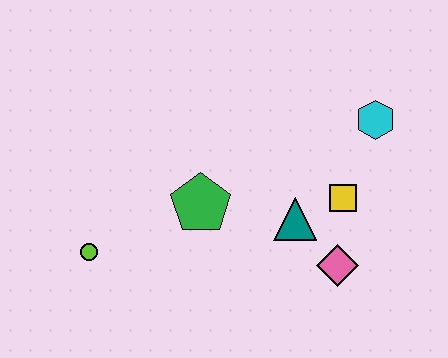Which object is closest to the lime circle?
The green pentagon is closest to the lime circle.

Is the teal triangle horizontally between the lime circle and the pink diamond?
Yes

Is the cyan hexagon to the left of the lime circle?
No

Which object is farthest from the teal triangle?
The lime circle is farthest from the teal triangle.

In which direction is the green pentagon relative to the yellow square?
The green pentagon is to the left of the yellow square.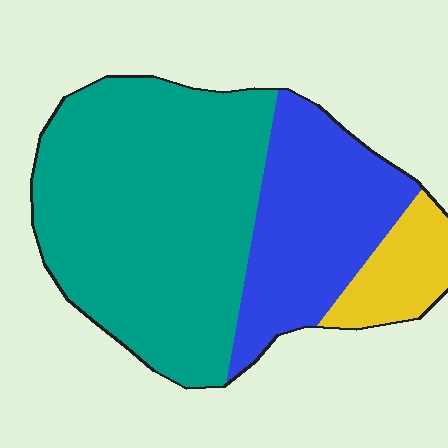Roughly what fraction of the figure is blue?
Blue takes up between a sixth and a third of the figure.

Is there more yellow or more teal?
Teal.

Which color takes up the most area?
Teal, at roughly 60%.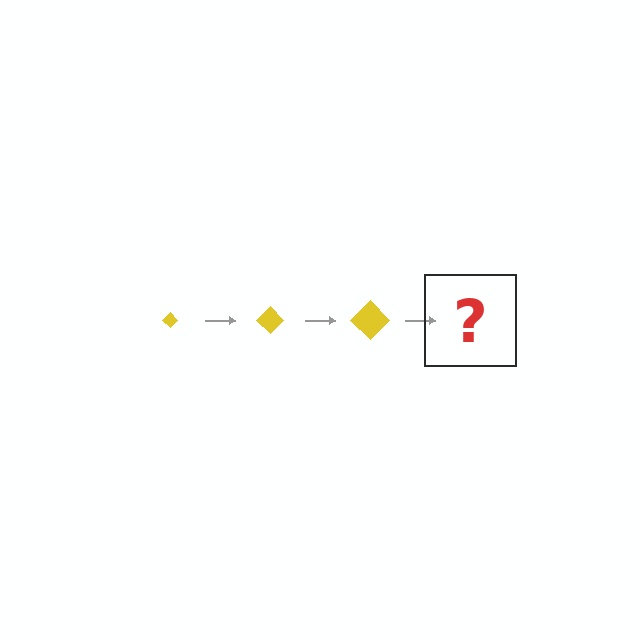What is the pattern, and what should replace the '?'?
The pattern is that the diamond gets progressively larger each step. The '?' should be a yellow diamond, larger than the previous one.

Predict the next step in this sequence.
The next step is a yellow diamond, larger than the previous one.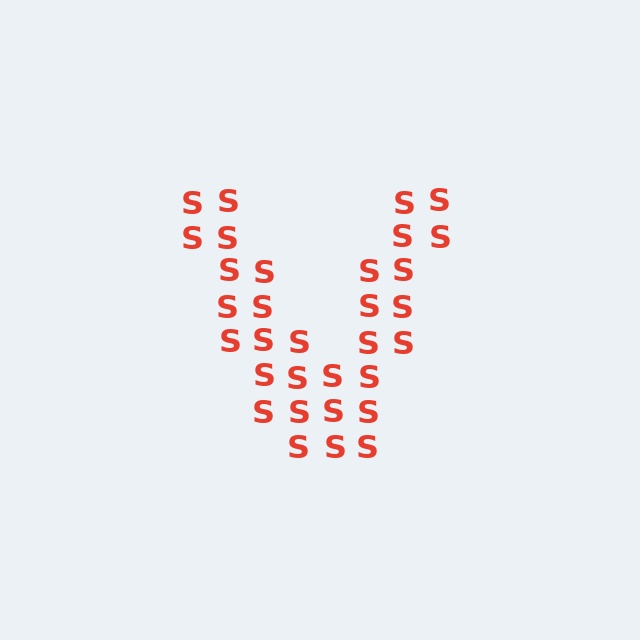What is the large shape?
The large shape is the letter V.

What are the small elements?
The small elements are letter S's.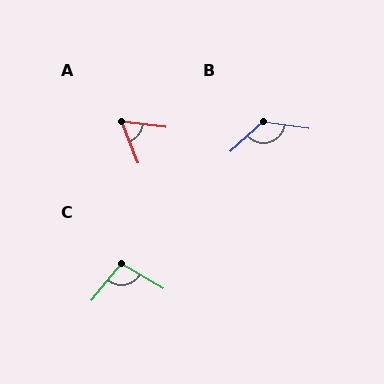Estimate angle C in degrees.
Approximately 99 degrees.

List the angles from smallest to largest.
A (62°), C (99°), B (130°).